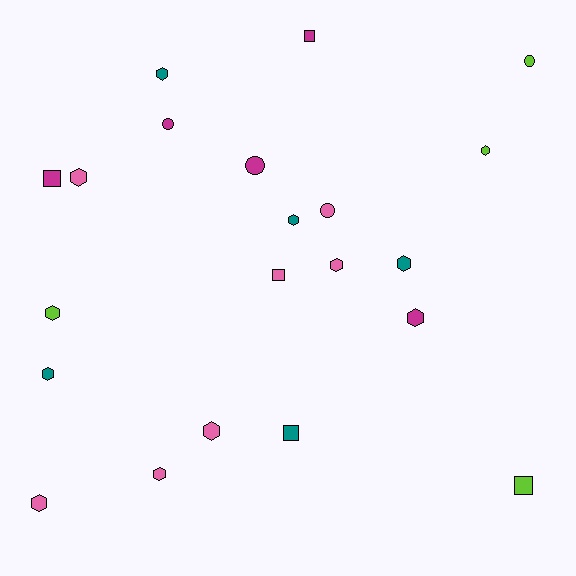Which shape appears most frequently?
Hexagon, with 12 objects.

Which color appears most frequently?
Pink, with 7 objects.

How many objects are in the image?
There are 21 objects.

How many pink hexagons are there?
There are 5 pink hexagons.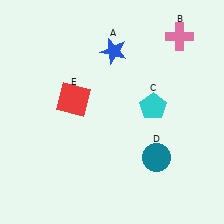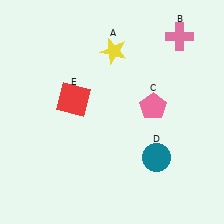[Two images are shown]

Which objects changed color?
A changed from blue to yellow. C changed from cyan to pink.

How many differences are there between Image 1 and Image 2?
There are 2 differences between the two images.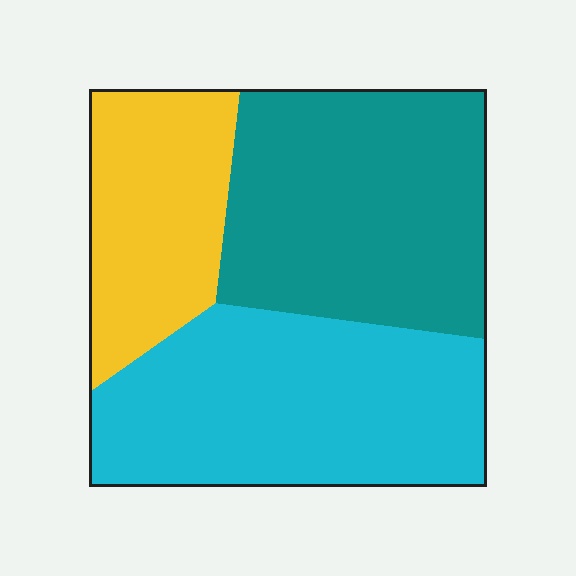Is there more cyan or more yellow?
Cyan.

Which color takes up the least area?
Yellow, at roughly 20%.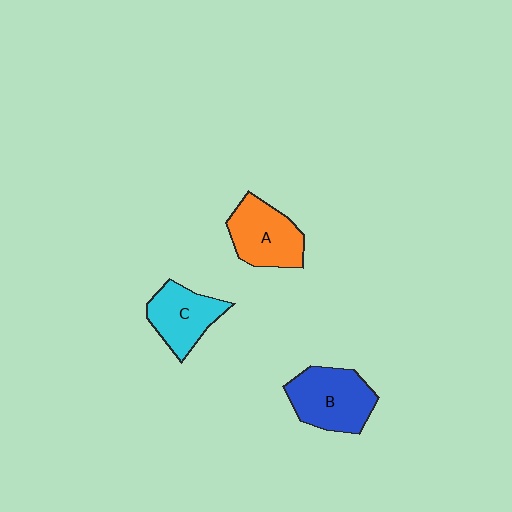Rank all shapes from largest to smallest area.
From largest to smallest: B (blue), A (orange), C (cyan).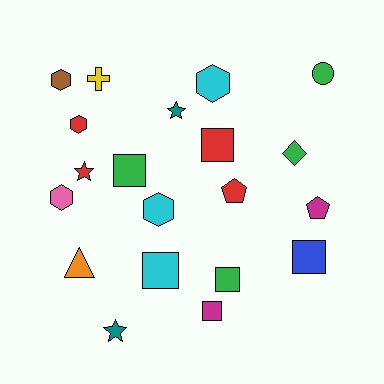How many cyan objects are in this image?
There are 3 cyan objects.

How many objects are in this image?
There are 20 objects.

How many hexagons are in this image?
There are 5 hexagons.